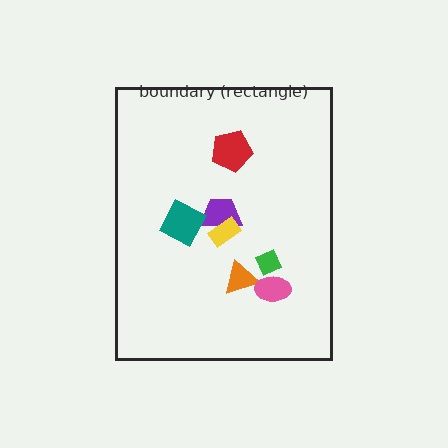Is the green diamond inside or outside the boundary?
Inside.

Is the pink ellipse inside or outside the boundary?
Inside.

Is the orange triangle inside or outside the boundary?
Inside.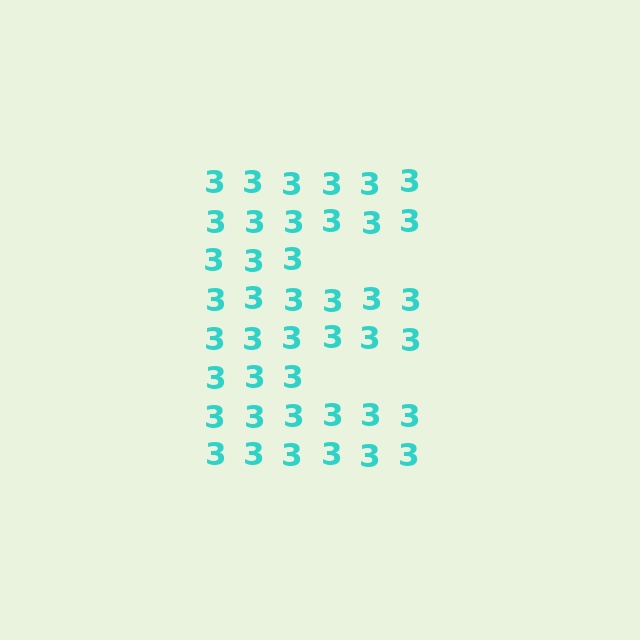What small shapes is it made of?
It is made of small digit 3's.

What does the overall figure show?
The overall figure shows the letter E.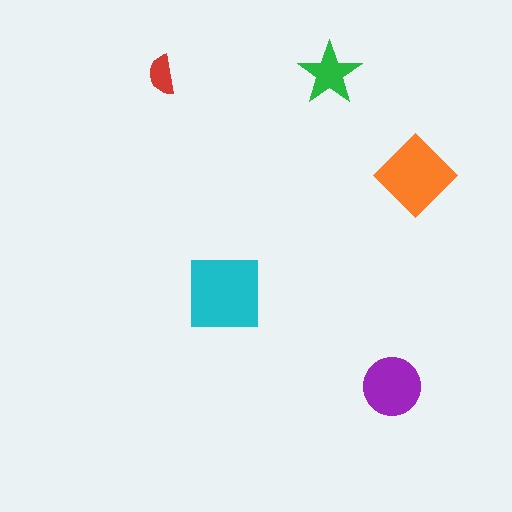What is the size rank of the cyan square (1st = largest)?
1st.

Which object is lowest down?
The purple circle is bottommost.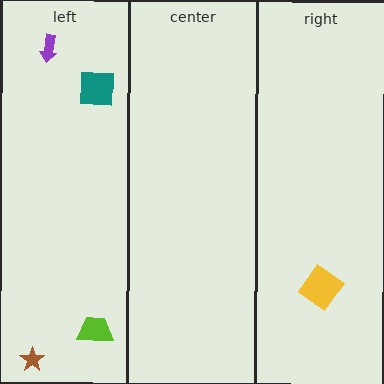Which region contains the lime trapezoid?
The left region.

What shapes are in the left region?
The brown star, the purple arrow, the lime trapezoid, the teal square.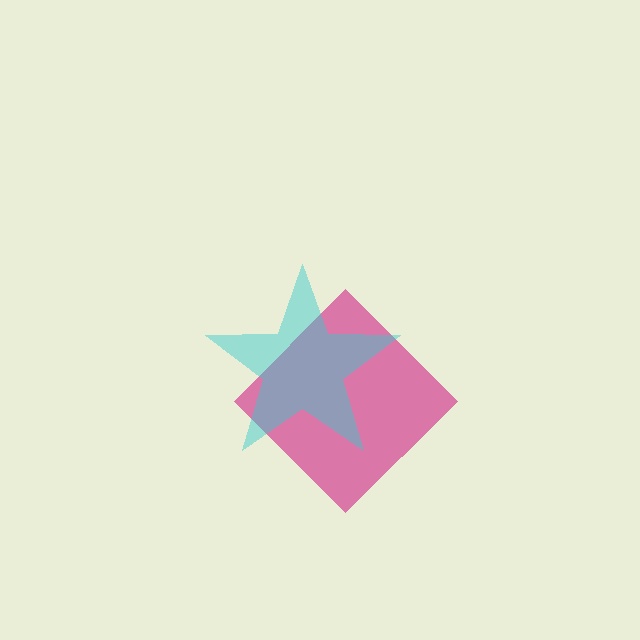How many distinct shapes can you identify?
There are 2 distinct shapes: a magenta diamond, a cyan star.